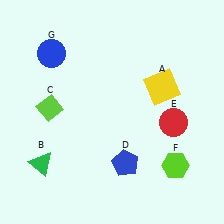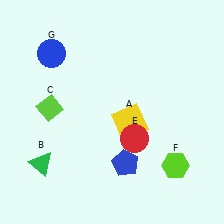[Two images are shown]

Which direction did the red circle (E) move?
The red circle (E) moved left.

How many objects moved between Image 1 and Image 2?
2 objects moved between the two images.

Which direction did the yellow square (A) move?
The yellow square (A) moved down.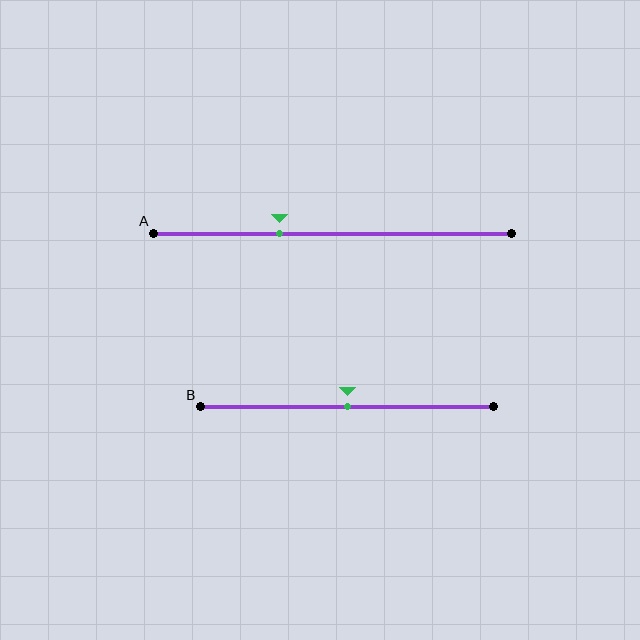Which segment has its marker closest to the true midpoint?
Segment B has its marker closest to the true midpoint.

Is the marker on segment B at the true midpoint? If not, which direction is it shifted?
Yes, the marker on segment B is at the true midpoint.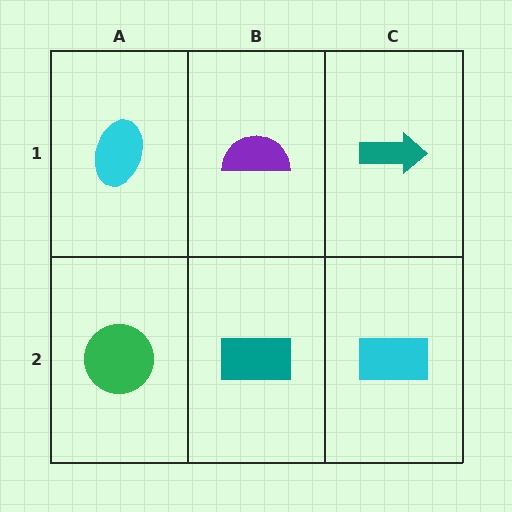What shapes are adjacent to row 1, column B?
A teal rectangle (row 2, column B), a cyan ellipse (row 1, column A), a teal arrow (row 1, column C).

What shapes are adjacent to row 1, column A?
A green circle (row 2, column A), a purple semicircle (row 1, column B).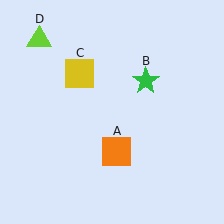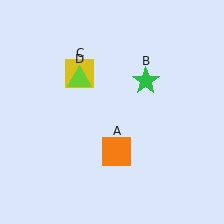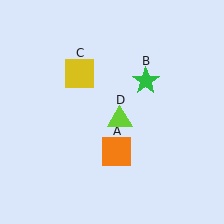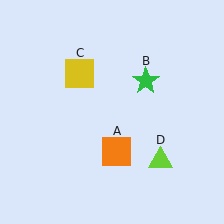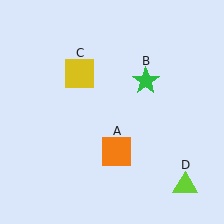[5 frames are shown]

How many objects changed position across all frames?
1 object changed position: lime triangle (object D).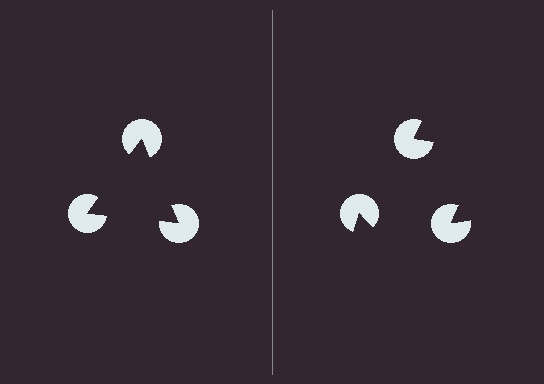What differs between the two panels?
The pac-man discs are positioned identically on both sides; only the wedge orientations differ. On the left they align to a triangle; on the right they are misaligned.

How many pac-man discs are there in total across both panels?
6 — 3 on each side.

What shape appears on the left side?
An illusory triangle.